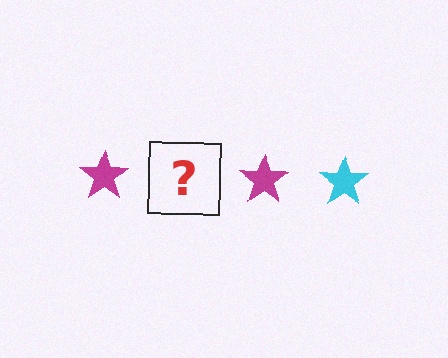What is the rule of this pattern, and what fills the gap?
The rule is that the pattern cycles through magenta, cyan stars. The gap should be filled with a cyan star.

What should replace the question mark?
The question mark should be replaced with a cyan star.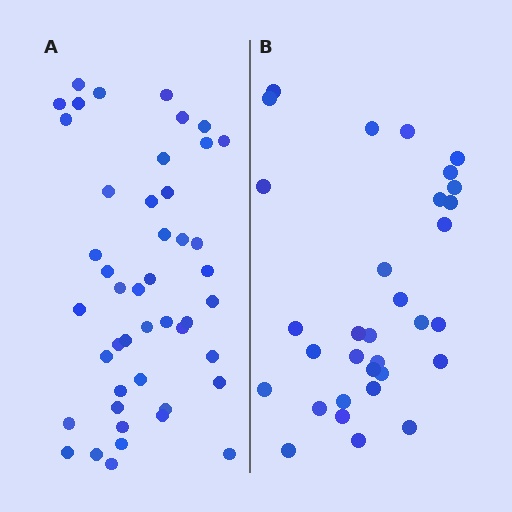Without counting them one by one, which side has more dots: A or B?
Region A (the left region) has more dots.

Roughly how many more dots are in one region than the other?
Region A has approximately 15 more dots than region B.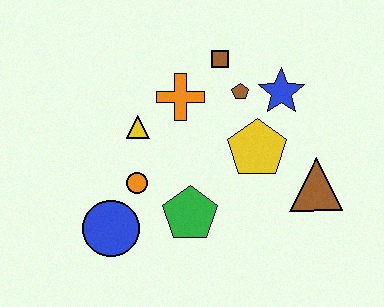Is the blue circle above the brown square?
No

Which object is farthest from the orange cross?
The brown triangle is farthest from the orange cross.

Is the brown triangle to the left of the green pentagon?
No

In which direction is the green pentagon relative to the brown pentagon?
The green pentagon is below the brown pentagon.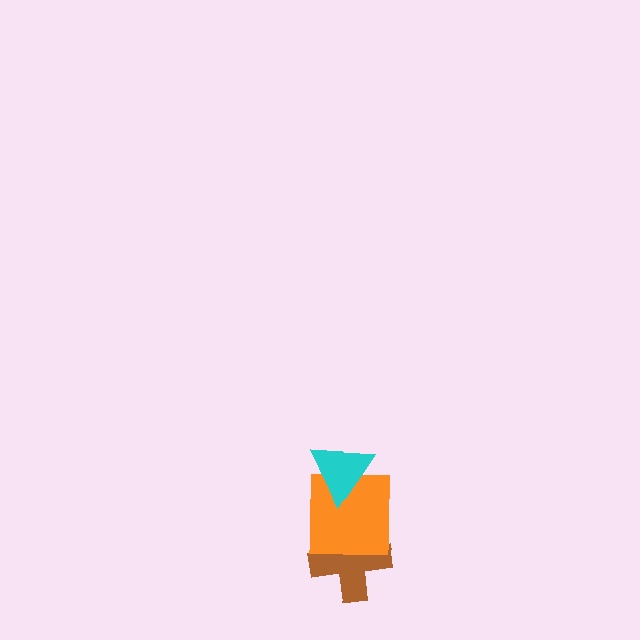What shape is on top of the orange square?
The cyan triangle is on top of the orange square.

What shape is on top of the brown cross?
The orange square is on top of the brown cross.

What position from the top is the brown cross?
The brown cross is 3rd from the top.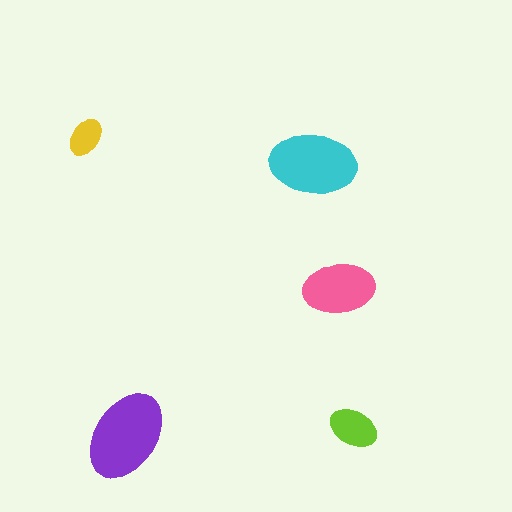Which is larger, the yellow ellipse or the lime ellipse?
The lime one.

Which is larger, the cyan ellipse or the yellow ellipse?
The cyan one.